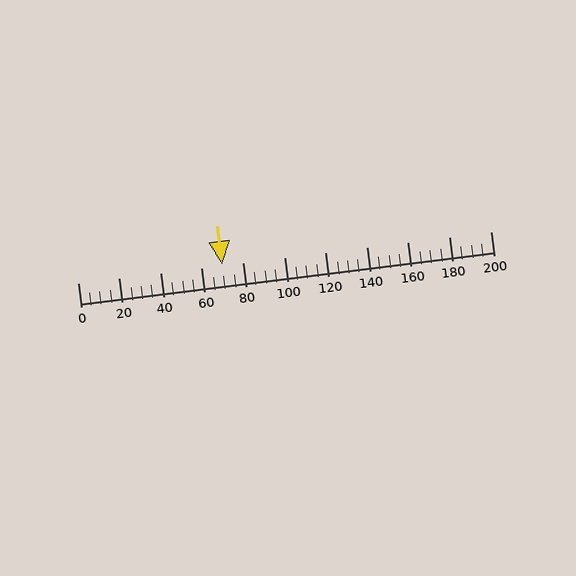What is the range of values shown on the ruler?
The ruler shows values from 0 to 200.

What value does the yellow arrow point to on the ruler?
The yellow arrow points to approximately 70.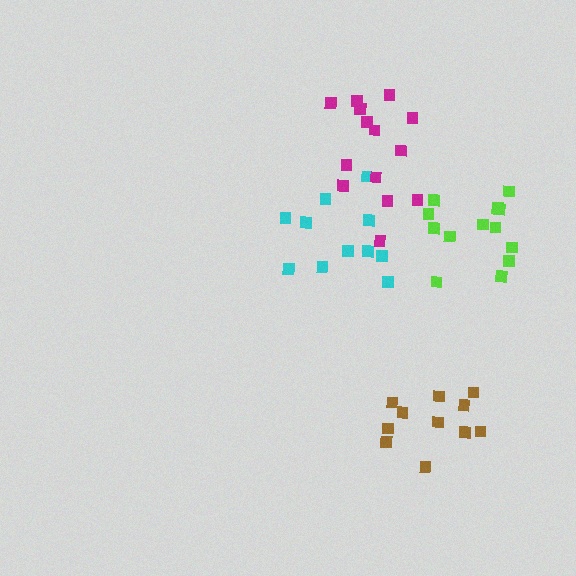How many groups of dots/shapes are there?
There are 4 groups.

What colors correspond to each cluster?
The clusters are colored: lime, cyan, magenta, brown.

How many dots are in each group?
Group 1: 13 dots, Group 2: 11 dots, Group 3: 14 dots, Group 4: 11 dots (49 total).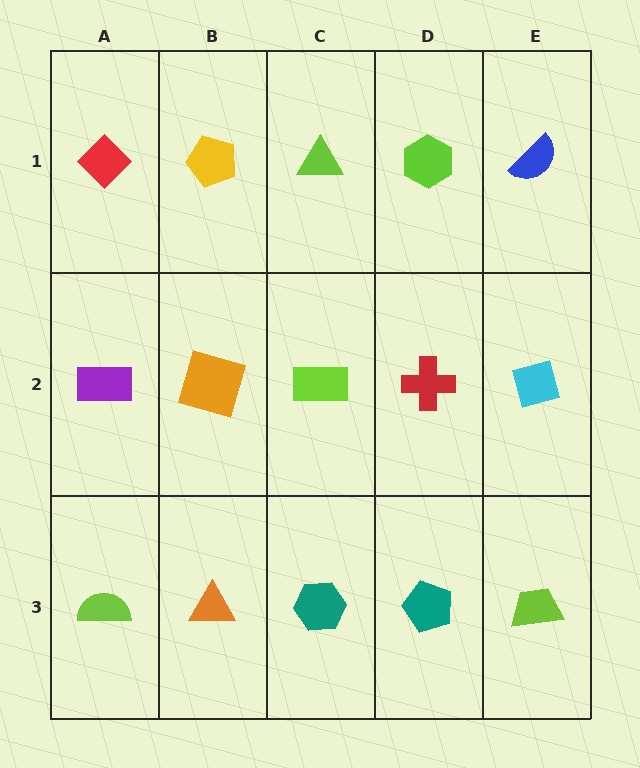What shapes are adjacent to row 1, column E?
A cyan diamond (row 2, column E), a lime hexagon (row 1, column D).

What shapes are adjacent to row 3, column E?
A cyan diamond (row 2, column E), a teal pentagon (row 3, column D).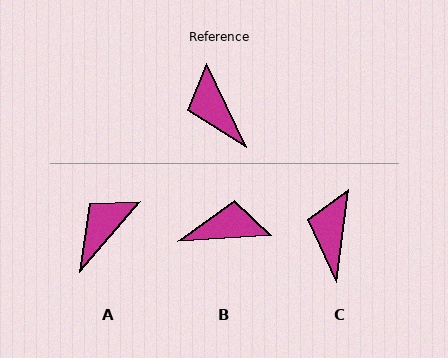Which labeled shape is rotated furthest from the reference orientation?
B, about 112 degrees away.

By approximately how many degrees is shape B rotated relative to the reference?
Approximately 112 degrees clockwise.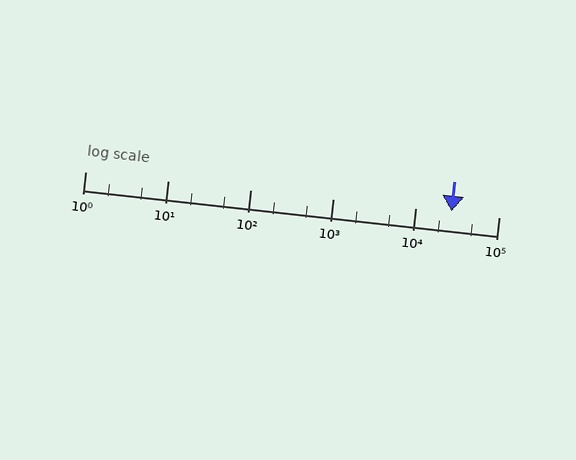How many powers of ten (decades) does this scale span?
The scale spans 5 decades, from 1 to 100000.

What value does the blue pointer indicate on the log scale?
The pointer indicates approximately 27000.